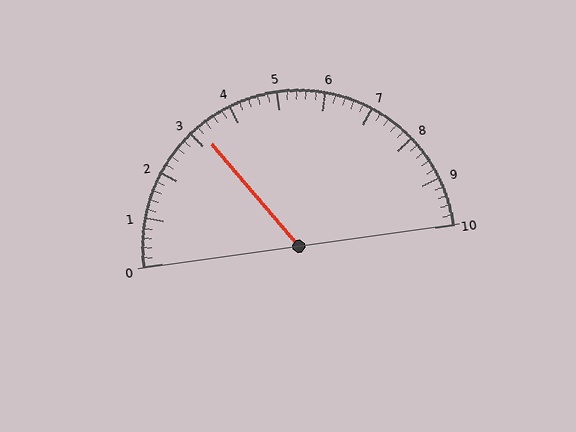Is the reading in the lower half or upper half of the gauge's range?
The reading is in the lower half of the range (0 to 10).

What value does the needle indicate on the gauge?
The needle indicates approximately 3.2.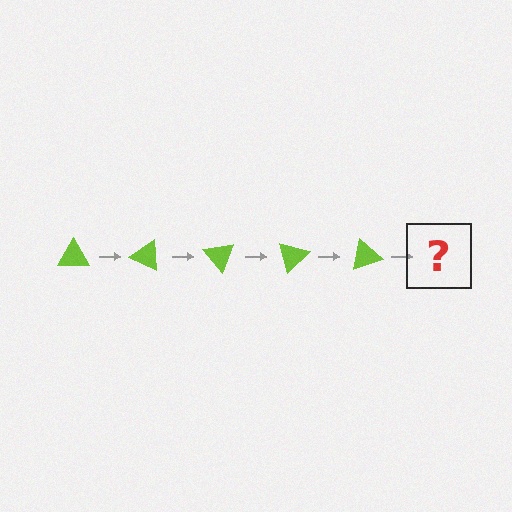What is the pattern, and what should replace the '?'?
The pattern is that the triangle rotates 25 degrees each step. The '?' should be a lime triangle rotated 125 degrees.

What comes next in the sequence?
The next element should be a lime triangle rotated 125 degrees.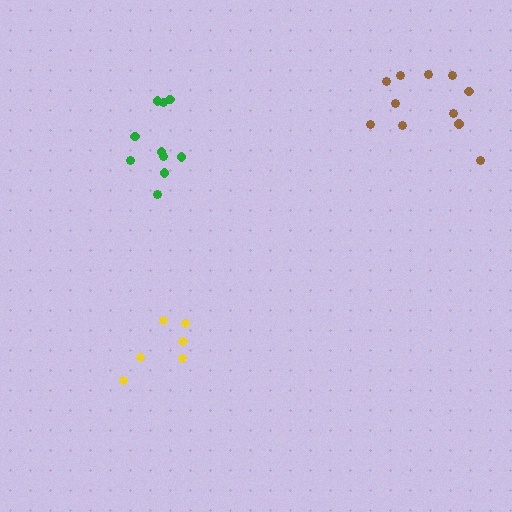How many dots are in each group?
Group 1: 6 dots, Group 2: 11 dots, Group 3: 10 dots (27 total).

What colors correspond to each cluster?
The clusters are colored: yellow, brown, green.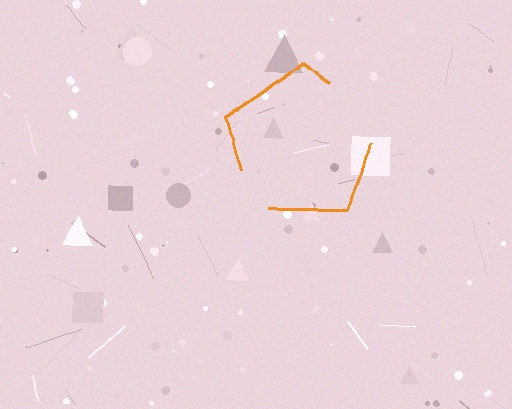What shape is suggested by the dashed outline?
The dashed outline suggests a pentagon.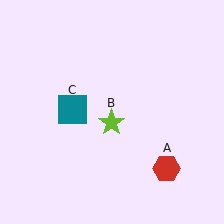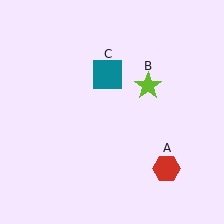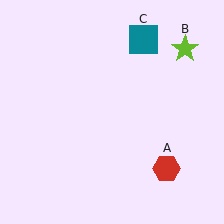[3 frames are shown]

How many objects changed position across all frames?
2 objects changed position: lime star (object B), teal square (object C).